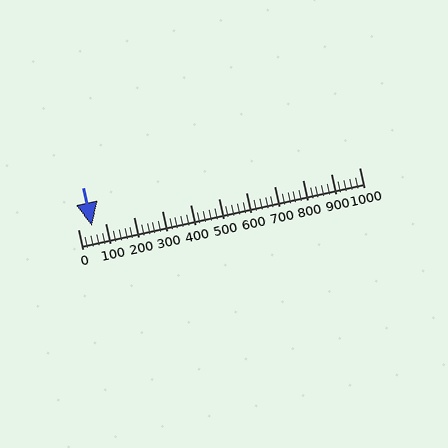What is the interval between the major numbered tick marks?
The major tick marks are spaced 100 units apart.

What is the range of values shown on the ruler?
The ruler shows values from 0 to 1000.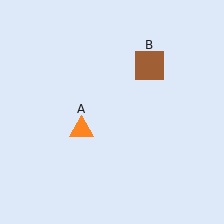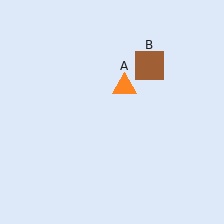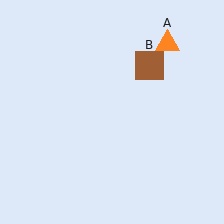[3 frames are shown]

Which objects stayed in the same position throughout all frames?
Brown square (object B) remained stationary.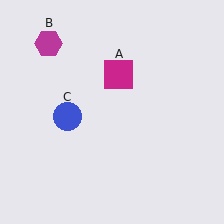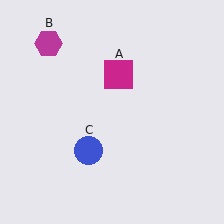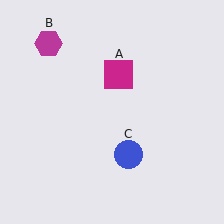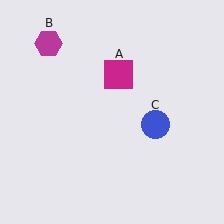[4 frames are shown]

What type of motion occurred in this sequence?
The blue circle (object C) rotated counterclockwise around the center of the scene.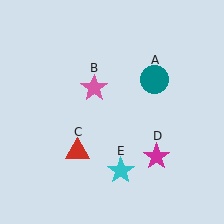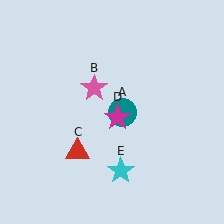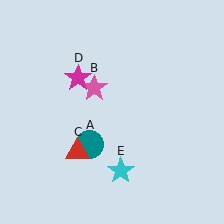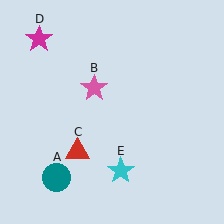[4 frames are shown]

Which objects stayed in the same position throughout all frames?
Pink star (object B) and red triangle (object C) and cyan star (object E) remained stationary.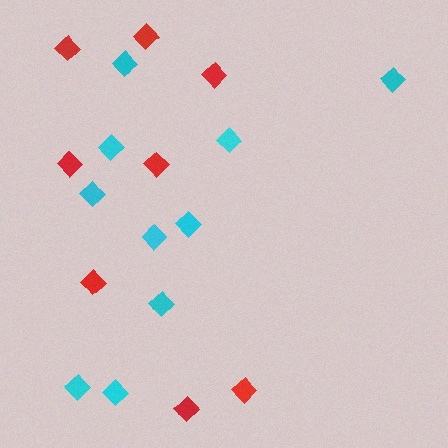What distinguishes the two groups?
There are 2 groups: one group of cyan diamonds (10) and one group of red diamonds (8).